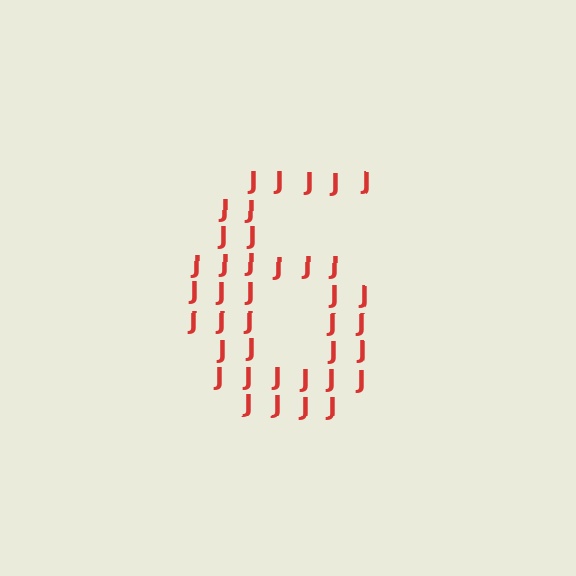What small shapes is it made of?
It is made of small letter J's.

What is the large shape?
The large shape is the digit 6.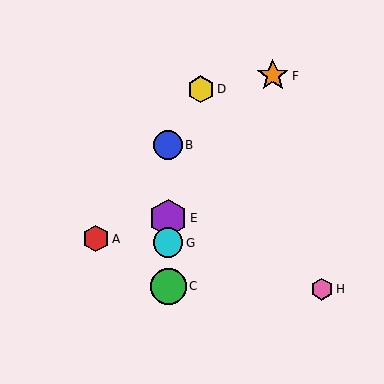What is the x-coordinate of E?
Object E is at x≈168.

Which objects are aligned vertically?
Objects B, C, E, G are aligned vertically.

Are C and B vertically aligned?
Yes, both are at x≈168.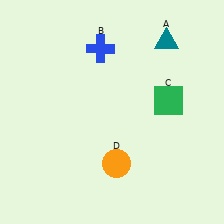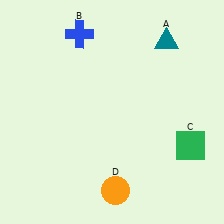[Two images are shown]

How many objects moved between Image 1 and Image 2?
3 objects moved between the two images.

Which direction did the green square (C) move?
The green square (C) moved down.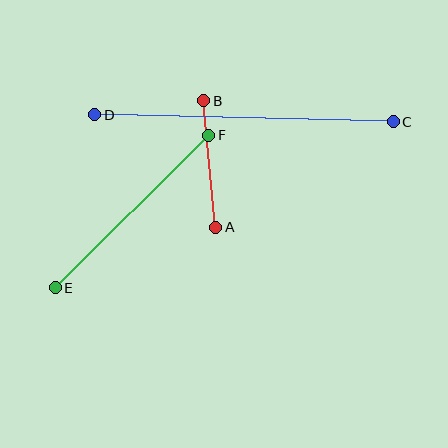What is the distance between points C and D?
The distance is approximately 298 pixels.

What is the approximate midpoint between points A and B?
The midpoint is at approximately (210, 164) pixels.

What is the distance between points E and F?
The distance is approximately 217 pixels.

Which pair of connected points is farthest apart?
Points C and D are farthest apart.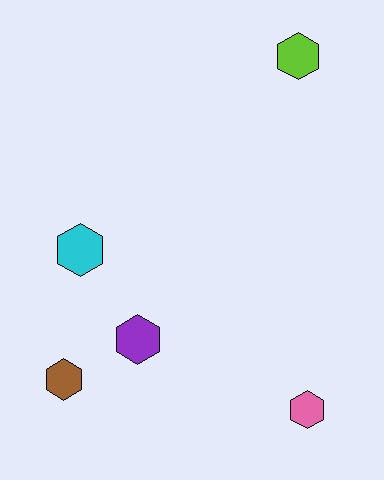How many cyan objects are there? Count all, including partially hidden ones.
There is 1 cyan object.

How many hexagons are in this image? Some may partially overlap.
There are 5 hexagons.